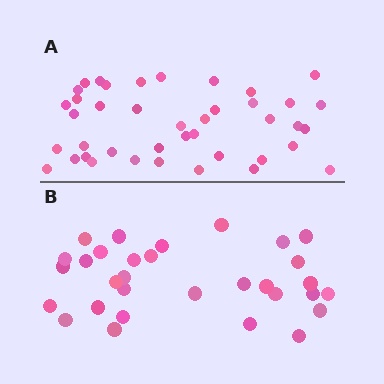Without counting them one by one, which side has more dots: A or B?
Region A (the top region) has more dots.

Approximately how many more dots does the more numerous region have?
Region A has roughly 10 or so more dots than region B.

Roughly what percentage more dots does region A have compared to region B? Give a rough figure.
About 30% more.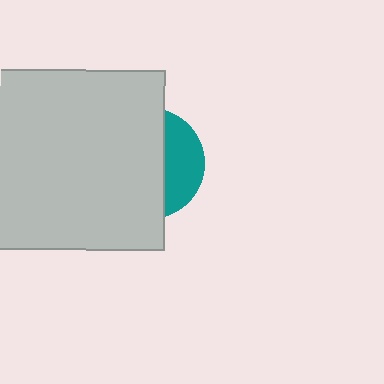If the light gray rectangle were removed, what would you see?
You would see the complete teal circle.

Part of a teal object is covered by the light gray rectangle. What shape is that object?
It is a circle.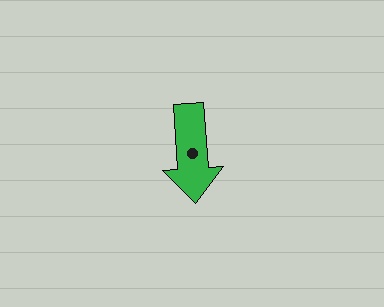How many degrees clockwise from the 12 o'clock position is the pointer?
Approximately 176 degrees.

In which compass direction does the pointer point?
South.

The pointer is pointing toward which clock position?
Roughly 6 o'clock.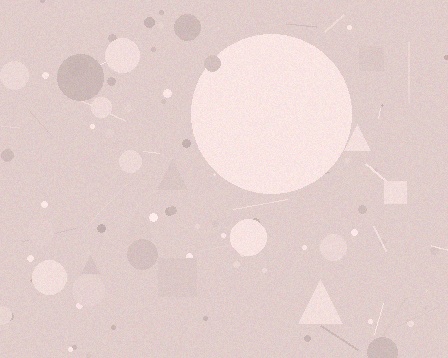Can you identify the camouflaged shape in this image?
The camouflaged shape is a circle.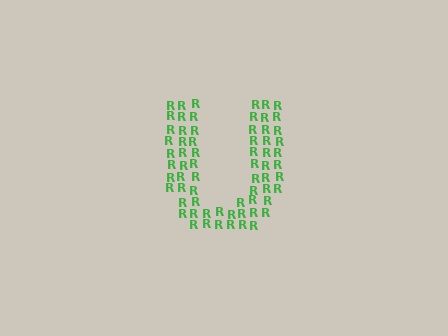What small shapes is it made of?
It is made of small letter R's.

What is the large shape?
The large shape is the letter U.